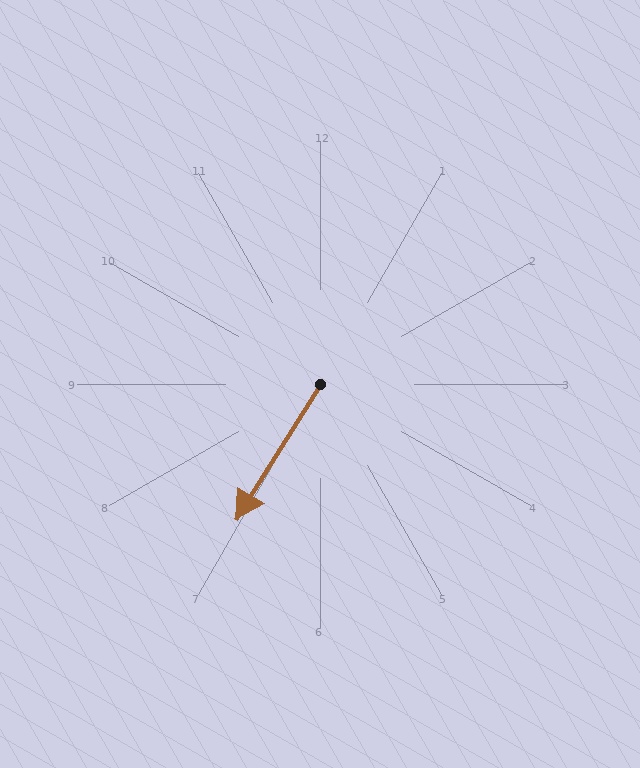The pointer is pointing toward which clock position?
Roughly 7 o'clock.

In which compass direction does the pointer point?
Southwest.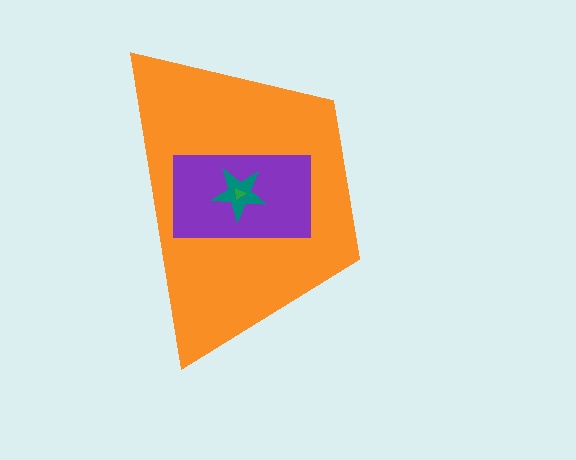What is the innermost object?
The green triangle.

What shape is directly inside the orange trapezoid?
The purple rectangle.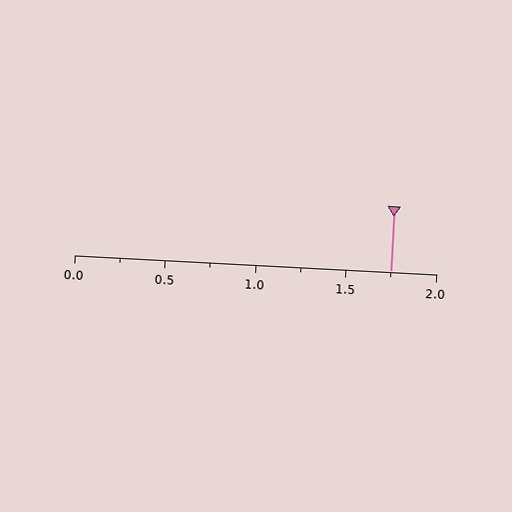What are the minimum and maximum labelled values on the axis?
The axis runs from 0.0 to 2.0.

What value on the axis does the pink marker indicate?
The marker indicates approximately 1.75.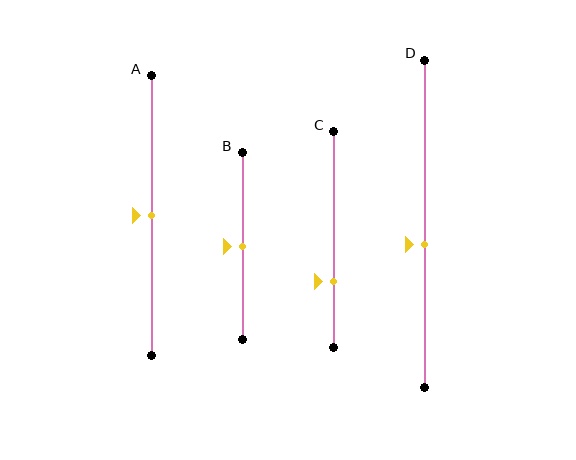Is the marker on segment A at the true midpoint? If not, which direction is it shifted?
Yes, the marker on segment A is at the true midpoint.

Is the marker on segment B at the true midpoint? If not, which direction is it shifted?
Yes, the marker on segment B is at the true midpoint.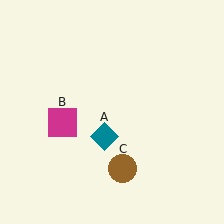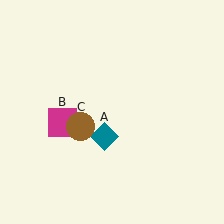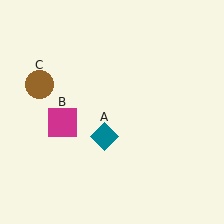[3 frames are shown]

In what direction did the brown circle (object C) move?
The brown circle (object C) moved up and to the left.